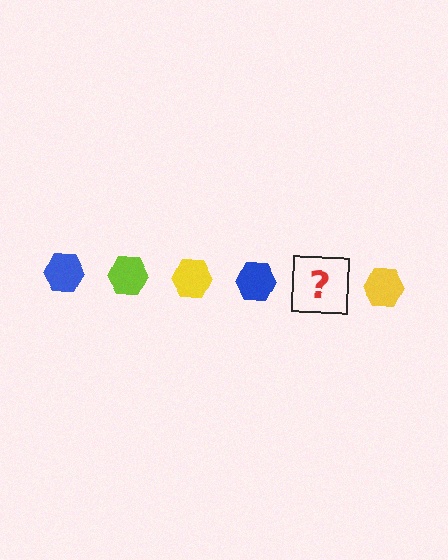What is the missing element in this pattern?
The missing element is a lime hexagon.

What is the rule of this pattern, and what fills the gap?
The rule is that the pattern cycles through blue, lime, yellow hexagons. The gap should be filled with a lime hexagon.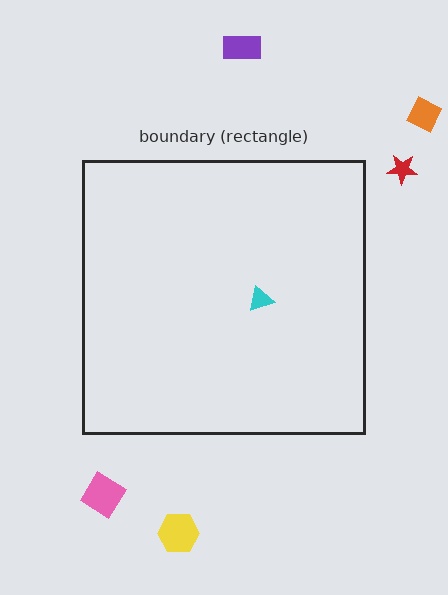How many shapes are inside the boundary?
1 inside, 5 outside.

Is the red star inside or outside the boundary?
Outside.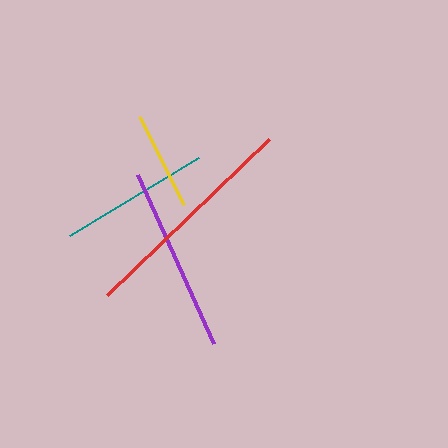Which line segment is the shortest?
The yellow line is the shortest at approximately 98 pixels.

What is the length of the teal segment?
The teal segment is approximately 151 pixels long.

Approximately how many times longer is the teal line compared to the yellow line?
The teal line is approximately 1.5 times the length of the yellow line.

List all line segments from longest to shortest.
From longest to shortest: red, purple, teal, yellow.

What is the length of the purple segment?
The purple segment is approximately 185 pixels long.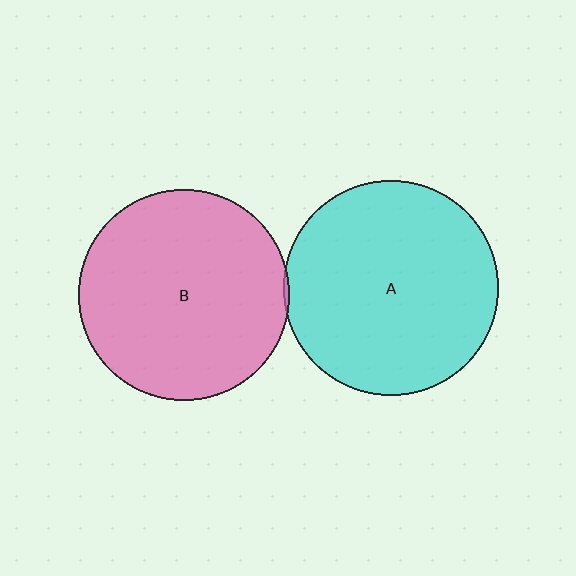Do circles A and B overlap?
Yes.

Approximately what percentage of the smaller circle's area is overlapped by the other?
Approximately 5%.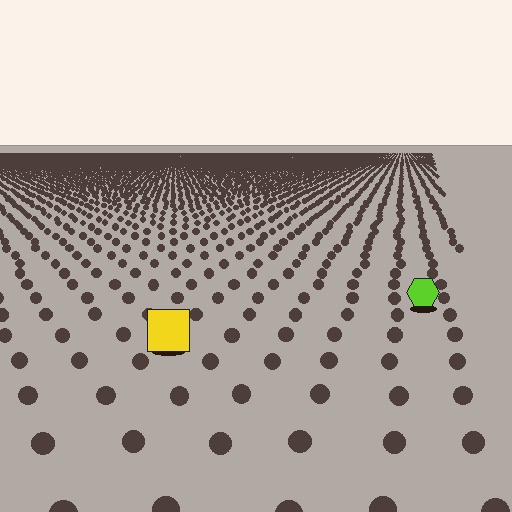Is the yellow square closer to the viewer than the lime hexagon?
Yes. The yellow square is closer — you can tell from the texture gradient: the ground texture is coarser near it.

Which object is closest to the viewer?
The yellow square is closest. The texture marks near it are larger and more spread out.